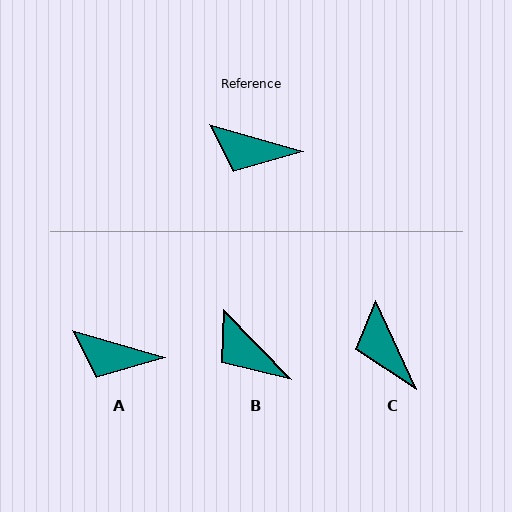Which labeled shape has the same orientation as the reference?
A.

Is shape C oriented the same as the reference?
No, it is off by about 49 degrees.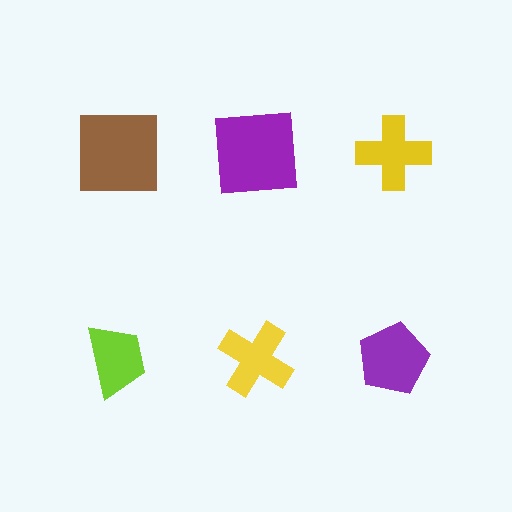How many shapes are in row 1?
3 shapes.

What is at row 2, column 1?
A lime trapezoid.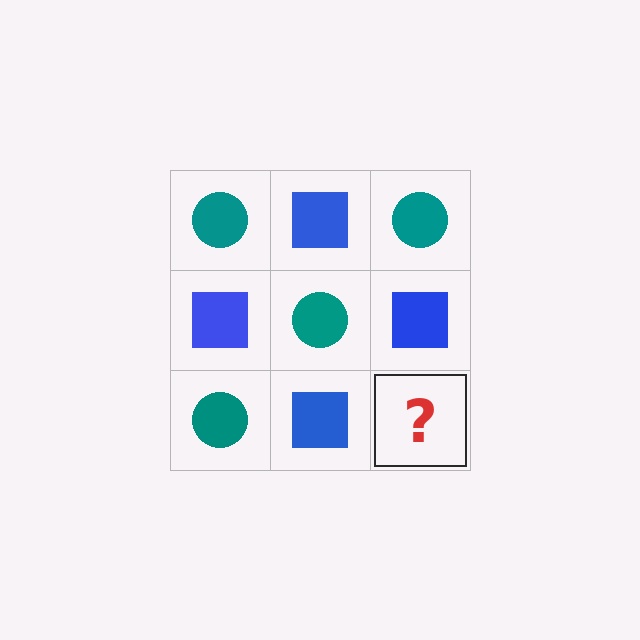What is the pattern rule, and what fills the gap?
The rule is that it alternates teal circle and blue square in a checkerboard pattern. The gap should be filled with a teal circle.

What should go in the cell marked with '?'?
The missing cell should contain a teal circle.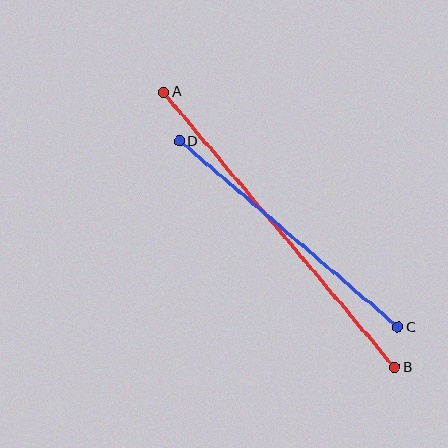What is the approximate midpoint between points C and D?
The midpoint is at approximately (289, 234) pixels.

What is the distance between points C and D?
The distance is approximately 287 pixels.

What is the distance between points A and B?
The distance is approximately 360 pixels.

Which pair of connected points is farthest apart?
Points A and B are farthest apart.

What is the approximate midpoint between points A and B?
The midpoint is at approximately (279, 230) pixels.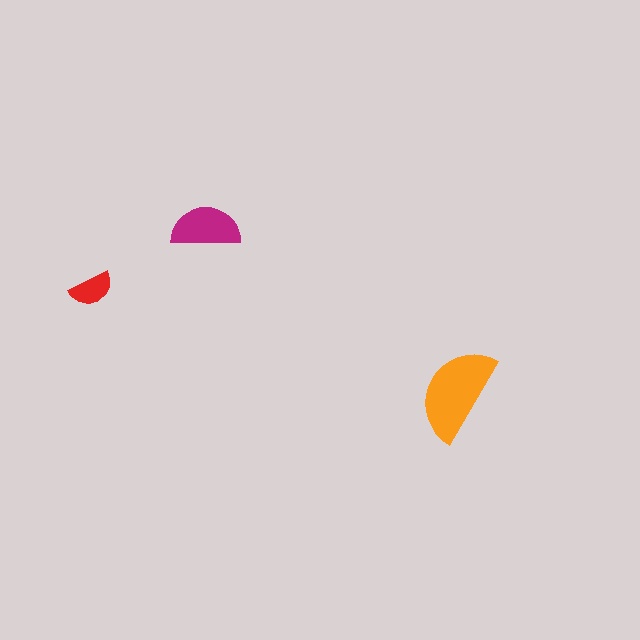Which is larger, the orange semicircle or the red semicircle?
The orange one.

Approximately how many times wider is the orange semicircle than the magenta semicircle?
About 1.5 times wider.